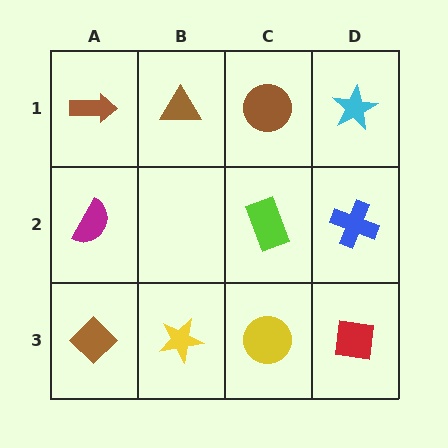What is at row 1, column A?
A brown arrow.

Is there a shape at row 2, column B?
No, that cell is empty.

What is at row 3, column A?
A brown diamond.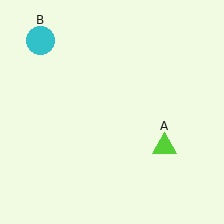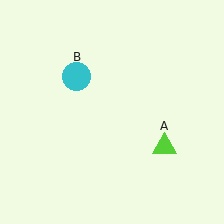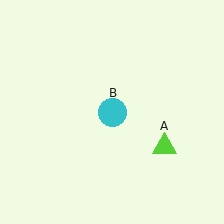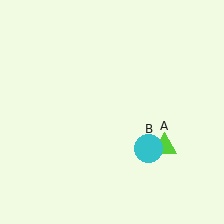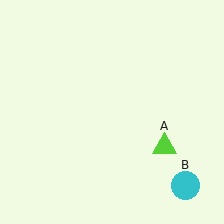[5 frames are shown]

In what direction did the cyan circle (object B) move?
The cyan circle (object B) moved down and to the right.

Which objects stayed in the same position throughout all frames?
Lime triangle (object A) remained stationary.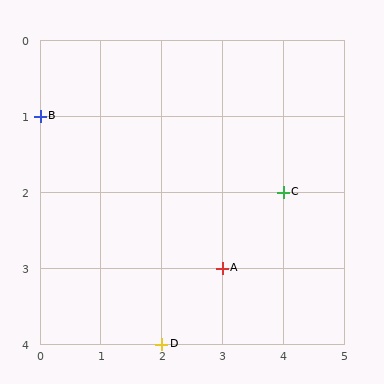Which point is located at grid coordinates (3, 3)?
Point A is at (3, 3).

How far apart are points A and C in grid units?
Points A and C are 1 column and 1 row apart (about 1.4 grid units diagonally).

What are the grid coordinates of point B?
Point B is at grid coordinates (0, 1).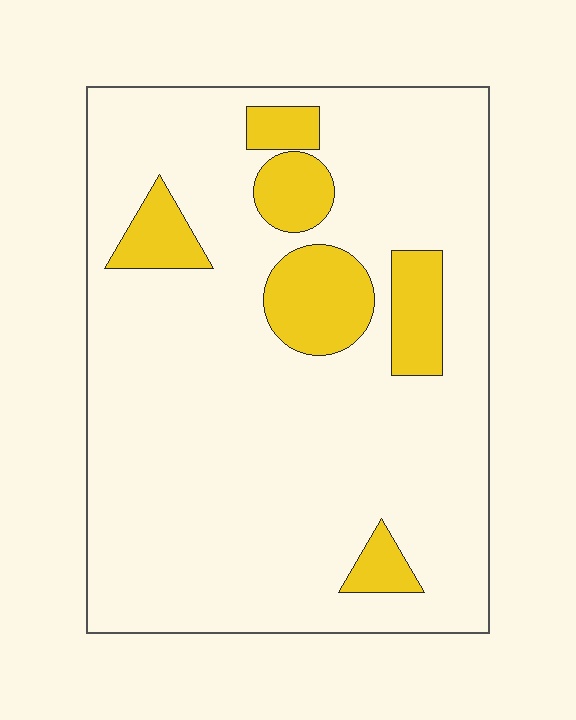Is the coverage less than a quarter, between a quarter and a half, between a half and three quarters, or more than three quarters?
Less than a quarter.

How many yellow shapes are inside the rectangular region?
6.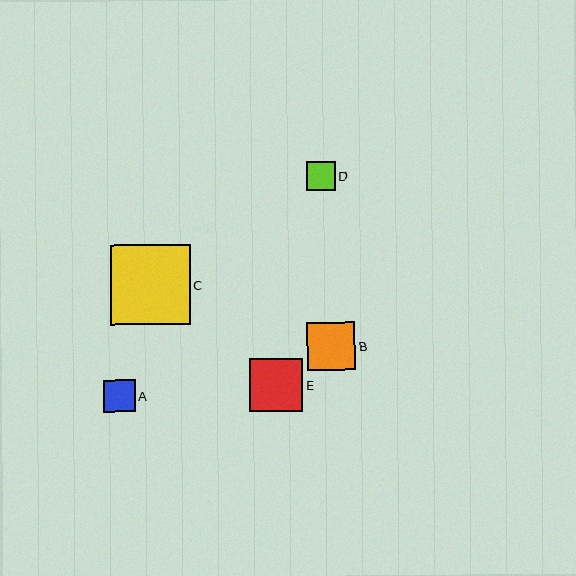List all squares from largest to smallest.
From largest to smallest: C, E, B, A, D.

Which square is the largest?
Square C is the largest with a size of approximately 80 pixels.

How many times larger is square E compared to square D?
Square E is approximately 1.9 times the size of square D.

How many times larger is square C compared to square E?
Square C is approximately 1.5 times the size of square E.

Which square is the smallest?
Square D is the smallest with a size of approximately 29 pixels.